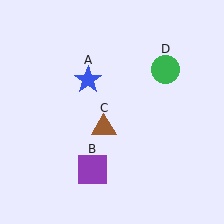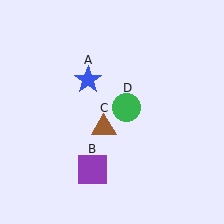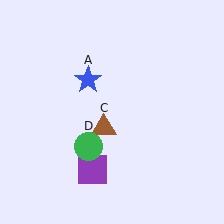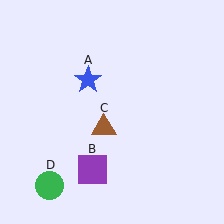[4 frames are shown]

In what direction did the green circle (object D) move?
The green circle (object D) moved down and to the left.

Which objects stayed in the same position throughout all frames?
Blue star (object A) and purple square (object B) and brown triangle (object C) remained stationary.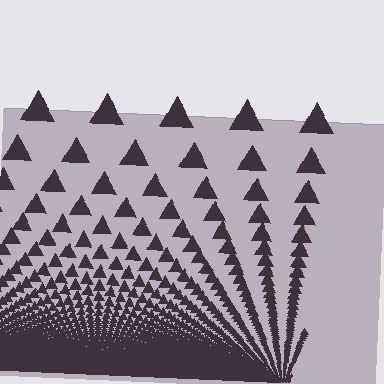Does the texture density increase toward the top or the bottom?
Density increases toward the bottom.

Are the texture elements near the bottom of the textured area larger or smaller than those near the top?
Smaller. The gradient is inverted — elements near the bottom are smaller and denser.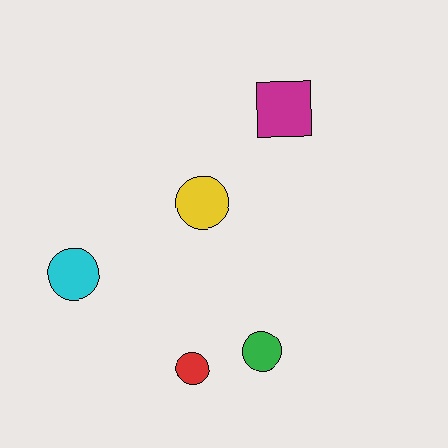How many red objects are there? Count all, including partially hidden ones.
There is 1 red object.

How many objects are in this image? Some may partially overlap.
There are 5 objects.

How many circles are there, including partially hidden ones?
There are 4 circles.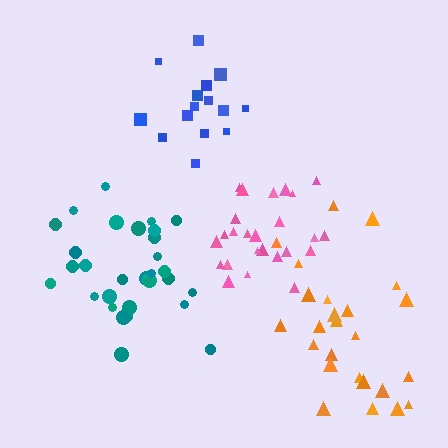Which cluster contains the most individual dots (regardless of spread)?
Teal (32).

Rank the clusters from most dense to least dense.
pink, teal, orange, blue.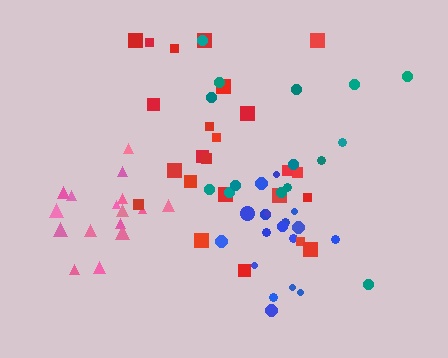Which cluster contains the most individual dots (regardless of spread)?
Red (24).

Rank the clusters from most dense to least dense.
blue, pink, red, teal.